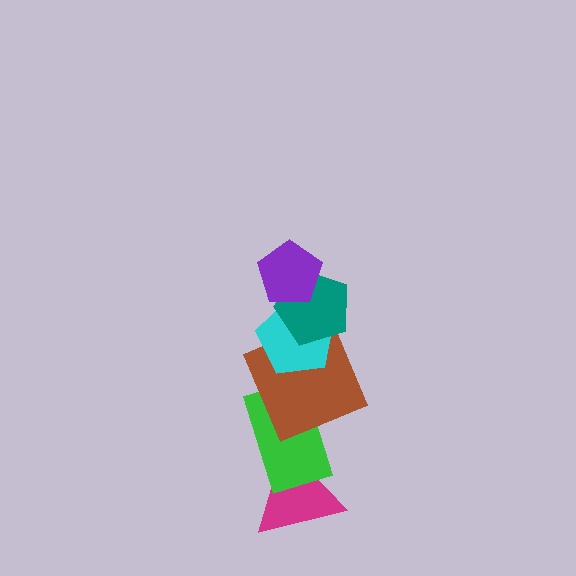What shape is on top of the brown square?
The cyan pentagon is on top of the brown square.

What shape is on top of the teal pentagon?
The purple pentagon is on top of the teal pentagon.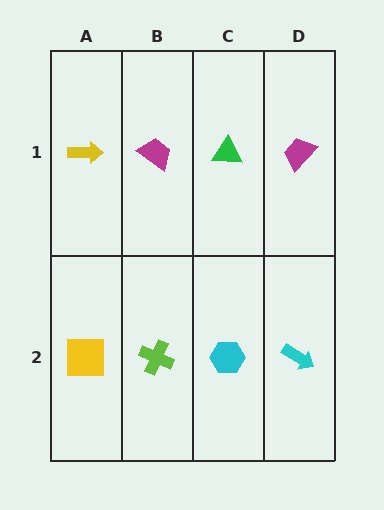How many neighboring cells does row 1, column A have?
2.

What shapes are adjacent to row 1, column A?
A yellow square (row 2, column A), a magenta trapezoid (row 1, column B).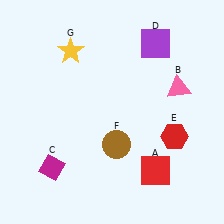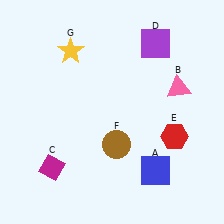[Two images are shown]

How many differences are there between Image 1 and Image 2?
There is 1 difference between the two images.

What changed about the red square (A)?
In Image 1, A is red. In Image 2, it changed to blue.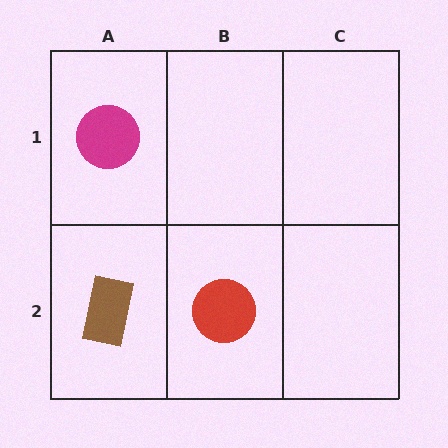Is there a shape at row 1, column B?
No, that cell is empty.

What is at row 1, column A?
A magenta circle.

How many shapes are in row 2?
2 shapes.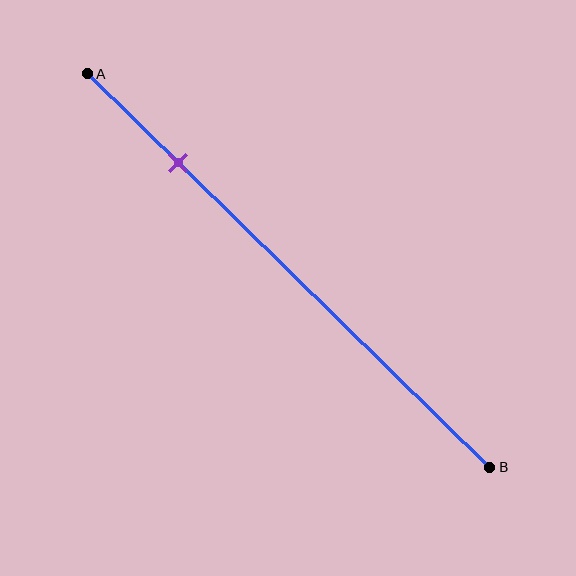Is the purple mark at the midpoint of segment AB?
No, the mark is at about 25% from A, not at the 50% midpoint.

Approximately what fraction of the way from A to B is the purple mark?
The purple mark is approximately 25% of the way from A to B.